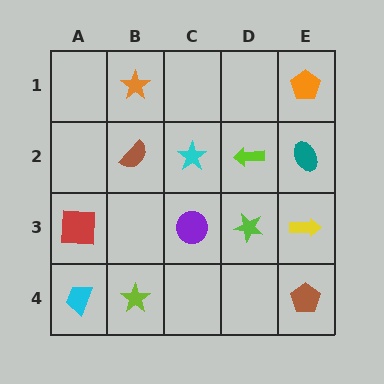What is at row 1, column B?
An orange star.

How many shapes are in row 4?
3 shapes.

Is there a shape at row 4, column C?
No, that cell is empty.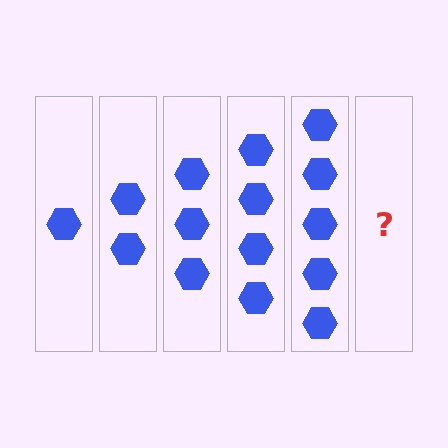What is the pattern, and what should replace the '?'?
The pattern is that each step adds one more hexagon. The '?' should be 6 hexagons.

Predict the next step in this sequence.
The next step is 6 hexagons.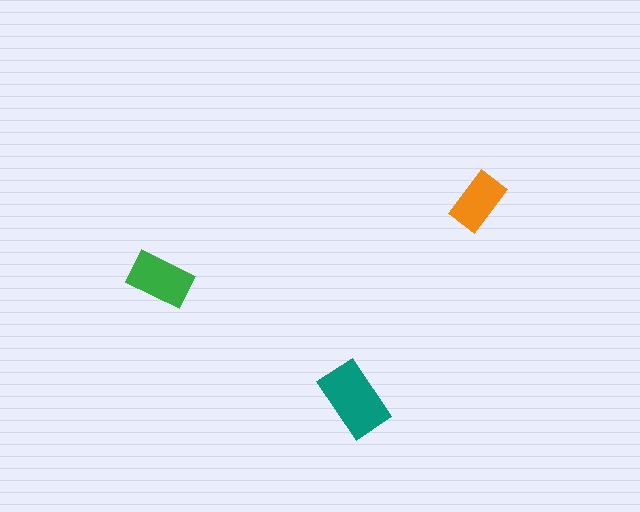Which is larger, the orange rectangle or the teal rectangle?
The teal one.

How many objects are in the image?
There are 3 objects in the image.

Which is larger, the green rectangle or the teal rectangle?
The teal one.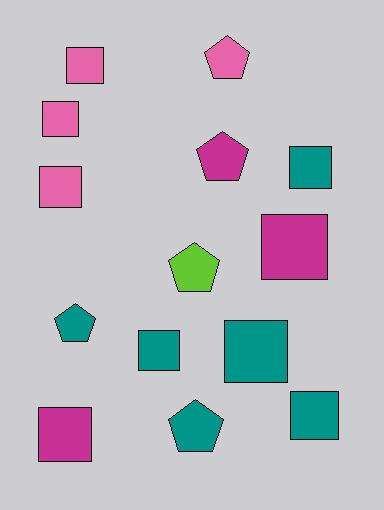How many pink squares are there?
There are 3 pink squares.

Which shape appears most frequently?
Square, with 9 objects.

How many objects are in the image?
There are 14 objects.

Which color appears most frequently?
Teal, with 6 objects.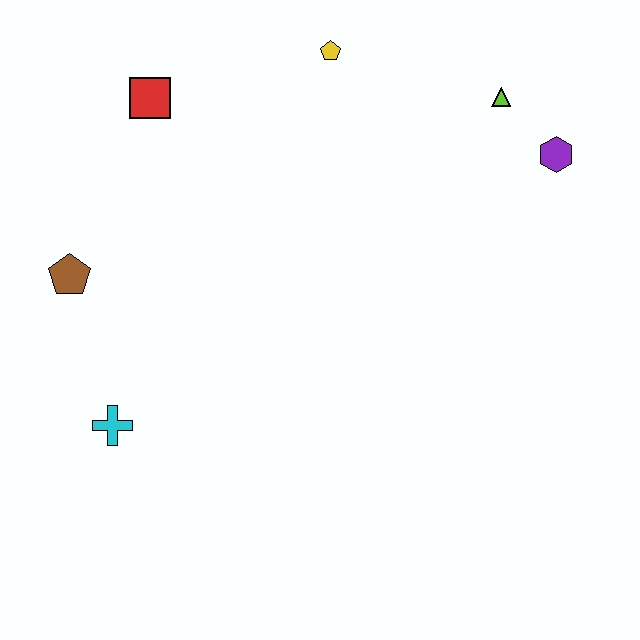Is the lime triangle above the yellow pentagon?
No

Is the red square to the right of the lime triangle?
No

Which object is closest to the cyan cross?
The brown pentagon is closest to the cyan cross.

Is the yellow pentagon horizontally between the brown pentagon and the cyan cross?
No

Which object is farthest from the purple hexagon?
The cyan cross is farthest from the purple hexagon.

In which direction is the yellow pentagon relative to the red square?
The yellow pentagon is to the right of the red square.